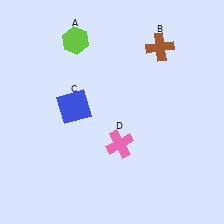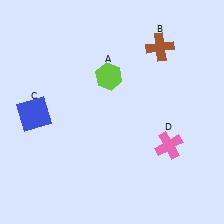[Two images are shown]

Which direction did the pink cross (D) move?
The pink cross (D) moved right.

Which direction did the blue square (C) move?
The blue square (C) moved left.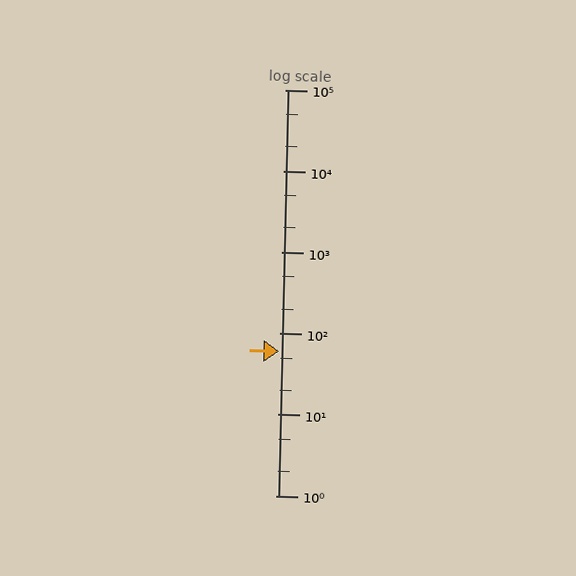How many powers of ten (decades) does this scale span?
The scale spans 5 decades, from 1 to 100000.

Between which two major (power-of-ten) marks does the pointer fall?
The pointer is between 10 and 100.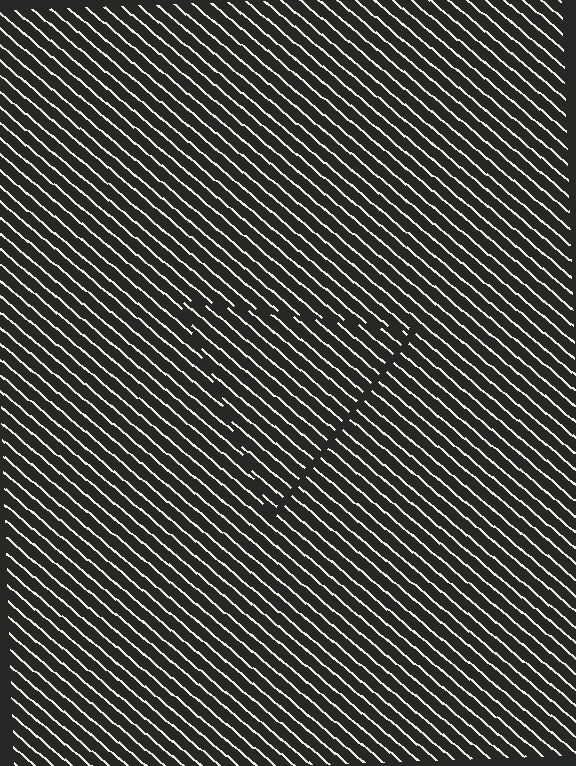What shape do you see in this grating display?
An illusory triangle. The interior of the shape contains the same grating, shifted by half a period — the contour is defined by the phase discontinuity where line-ends from the inner and outer gratings abut.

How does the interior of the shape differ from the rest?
The interior of the shape contains the same grating, shifted by half a period — the contour is defined by the phase discontinuity where line-ends from the inner and outer gratings abut.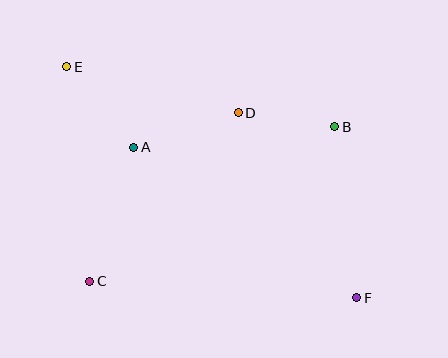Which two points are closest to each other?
Points B and D are closest to each other.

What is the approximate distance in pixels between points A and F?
The distance between A and F is approximately 269 pixels.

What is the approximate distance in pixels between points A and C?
The distance between A and C is approximately 141 pixels.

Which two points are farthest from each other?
Points E and F are farthest from each other.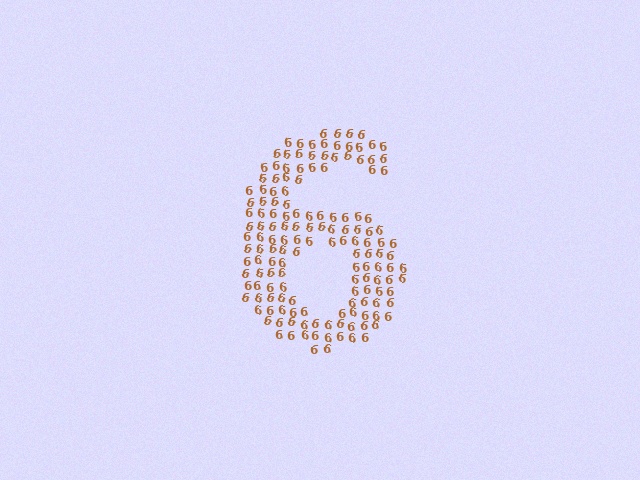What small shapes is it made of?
It is made of small digit 6's.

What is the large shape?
The large shape is the digit 6.